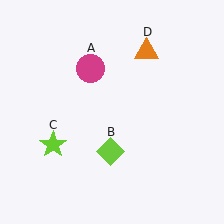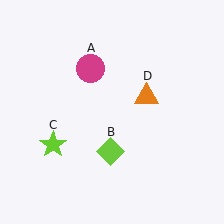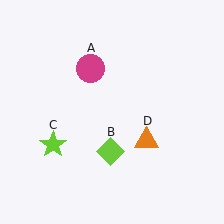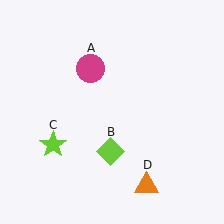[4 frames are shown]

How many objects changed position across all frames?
1 object changed position: orange triangle (object D).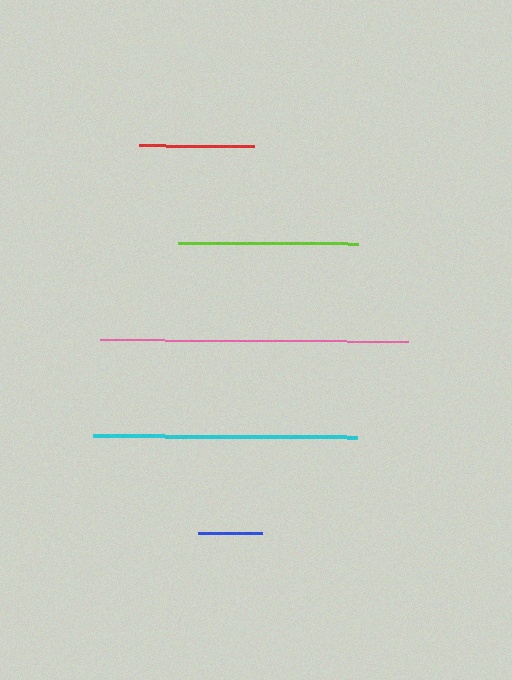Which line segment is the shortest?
The blue line is the shortest at approximately 64 pixels.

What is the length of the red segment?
The red segment is approximately 115 pixels long.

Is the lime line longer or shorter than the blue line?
The lime line is longer than the blue line.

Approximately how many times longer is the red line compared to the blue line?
The red line is approximately 1.8 times the length of the blue line.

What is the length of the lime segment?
The lime segment is approximately 180 pixels long.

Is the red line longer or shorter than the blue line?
The red line is longer than the blue line.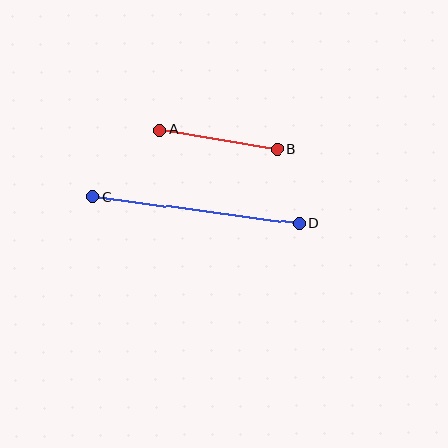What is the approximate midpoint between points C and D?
The midpoint is at approximately (196, 210) pixels.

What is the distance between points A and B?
The distance is approximately 119 pixels.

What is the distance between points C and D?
The distance is approximately 208 pixels.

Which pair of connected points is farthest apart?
Points C and D are farthest apart.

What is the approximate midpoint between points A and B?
The midpoint is at approximately (219, 140) pixels.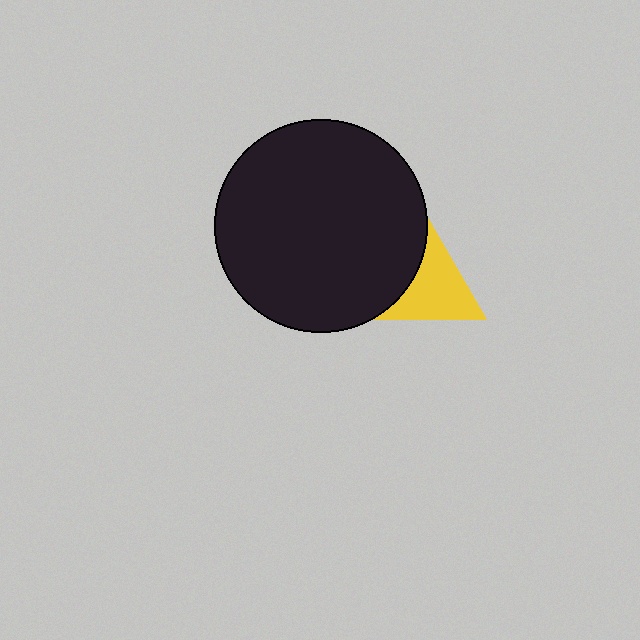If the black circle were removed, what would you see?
You would see the complete yellow triangle.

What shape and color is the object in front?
The object in front is a black circle.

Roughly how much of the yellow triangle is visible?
About half of it is visible (roughly 57%).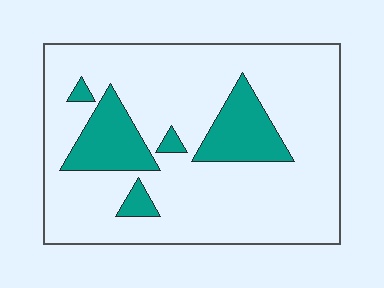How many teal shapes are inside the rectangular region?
5.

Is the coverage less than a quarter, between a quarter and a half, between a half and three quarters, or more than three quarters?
Less than a quarter.